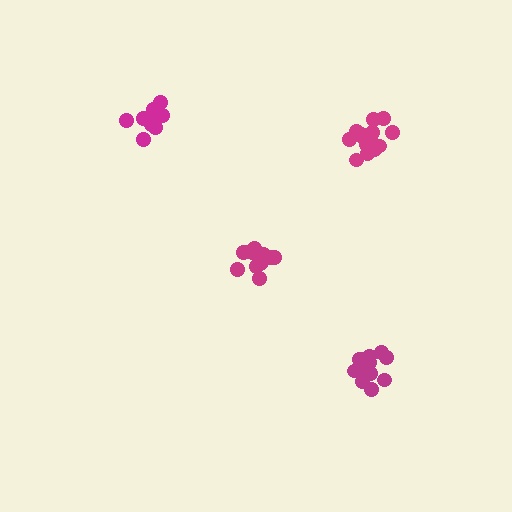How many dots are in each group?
Group 1: 12 dots, Group 2: 15 dots, Group 3: 10 dots, Group 4: 15 dots (52 total).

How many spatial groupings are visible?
There are 4 spatial groupings.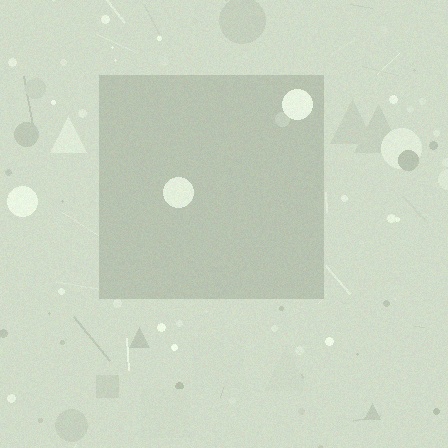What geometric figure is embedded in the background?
A square is embedded in the background.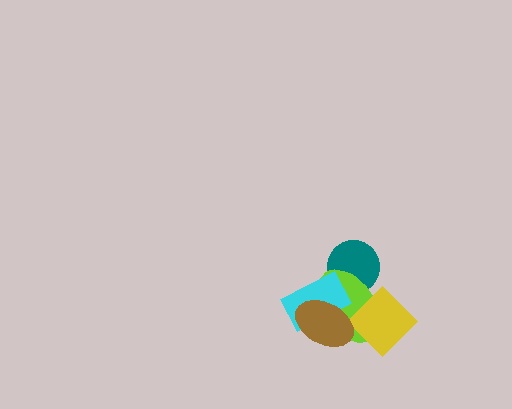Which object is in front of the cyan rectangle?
The brown ellipse is in front of the cyan rectangle.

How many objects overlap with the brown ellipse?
3 objects overlap with the brown ellipse.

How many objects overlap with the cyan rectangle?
3 objects overlap with the cyan rectangle.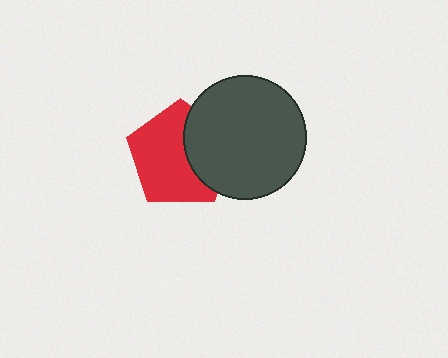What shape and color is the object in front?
The object in front is a dark gray circle.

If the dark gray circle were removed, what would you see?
You would see the complete red pentagon.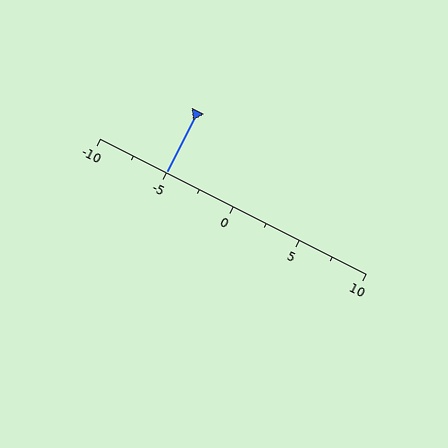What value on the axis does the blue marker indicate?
The marker indicates approximately -5.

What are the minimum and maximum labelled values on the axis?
The axis runs from -10 to 10.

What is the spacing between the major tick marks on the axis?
The major ticks are spaced 5 apart.